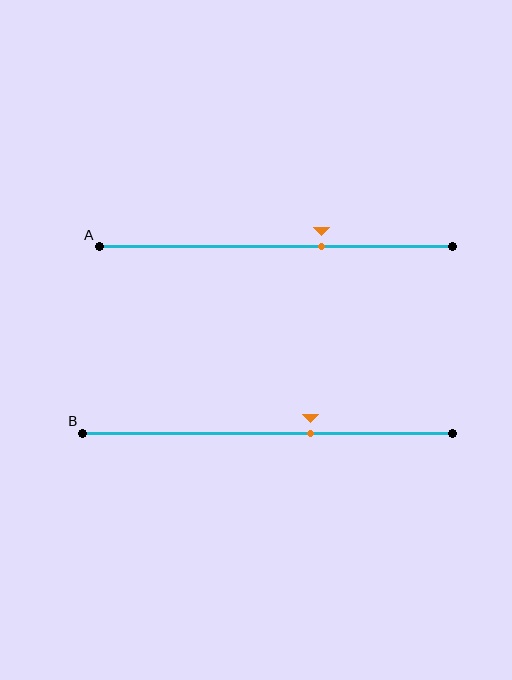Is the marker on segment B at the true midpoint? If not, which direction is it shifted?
No, the marker on segment B is shifted to the right by about 12% of the segment length.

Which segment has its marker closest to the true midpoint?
Segment B has its marker closest to the true midpoint.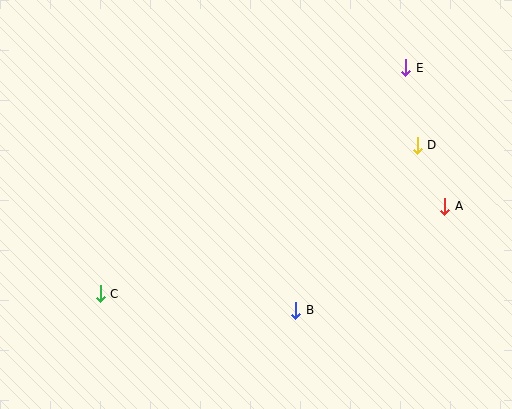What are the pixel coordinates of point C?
Point C is at (100, 294).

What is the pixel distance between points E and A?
The distance between E and A is 144 pixels.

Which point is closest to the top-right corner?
Point E is closest to the top-right corner.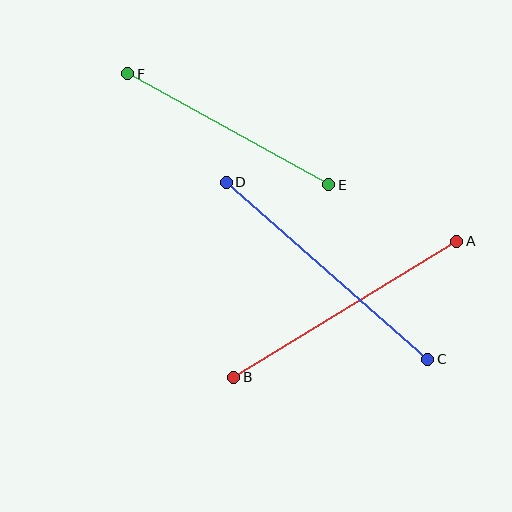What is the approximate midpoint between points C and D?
The midpoint is at approximately (327, 271) pixels.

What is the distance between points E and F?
The distance is approximately 229 pixels.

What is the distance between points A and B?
The distance is approximately 261 pixels.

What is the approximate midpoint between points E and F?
The midpoint is at approximately (228, 129) pixels.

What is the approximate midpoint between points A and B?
The midpoint is at approximately (345, 309) pixels.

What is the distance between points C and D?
The distance is approximately 268 pixels.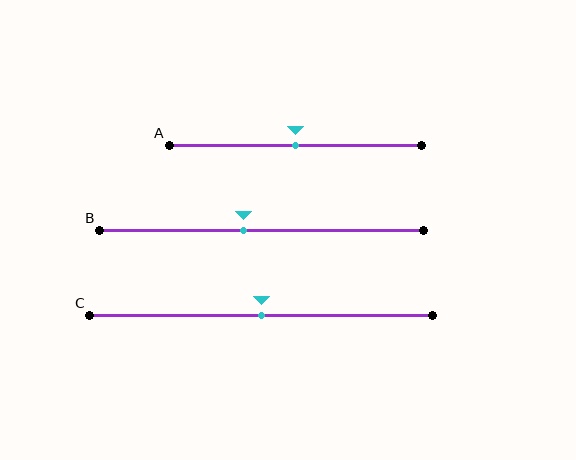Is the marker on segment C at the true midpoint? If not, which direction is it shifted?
Yes, the marker on segment C is at the true midpoint.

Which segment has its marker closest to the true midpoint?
Segment A has its marker closest to the true midpoint.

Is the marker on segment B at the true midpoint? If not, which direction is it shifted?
No, the marker on segment B is shifted to the left by about 6% of the segment length.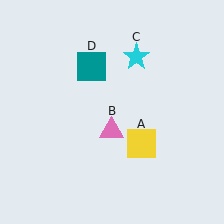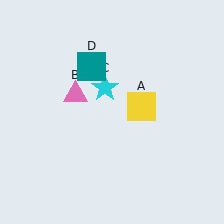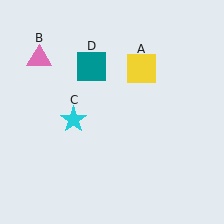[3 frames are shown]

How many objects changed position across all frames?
3 objects changed position: yellow square (object A), pink triangle (object B), cyan star (object C).